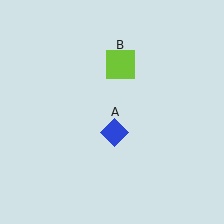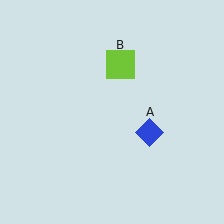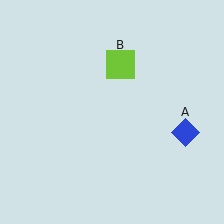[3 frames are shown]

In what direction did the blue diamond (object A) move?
The blue diamond (object A) moved right.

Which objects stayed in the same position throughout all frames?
Lime square (object B) remained stationary.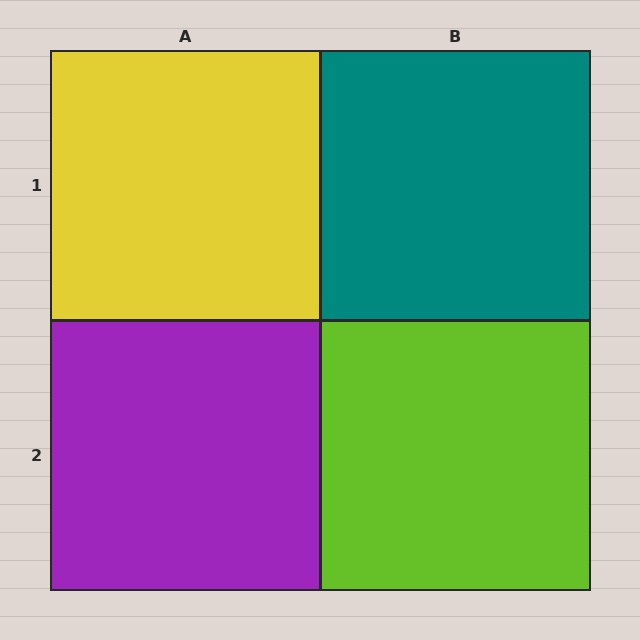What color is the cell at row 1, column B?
Teal.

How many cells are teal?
1 cell is teal.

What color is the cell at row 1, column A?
Yellow.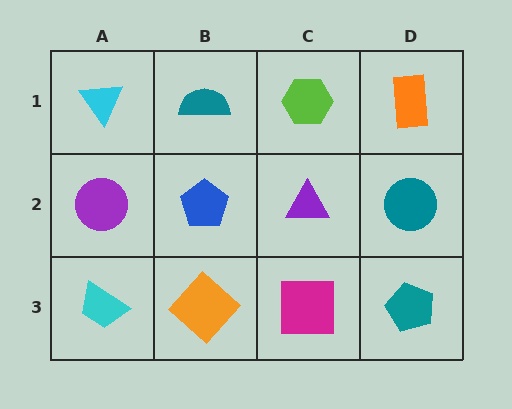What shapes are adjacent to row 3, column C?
A purple triangle (row 2, column C), an orange diamond (row 3, column B), a teal pentagon (row 3, column D).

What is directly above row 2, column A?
A cyan triangle.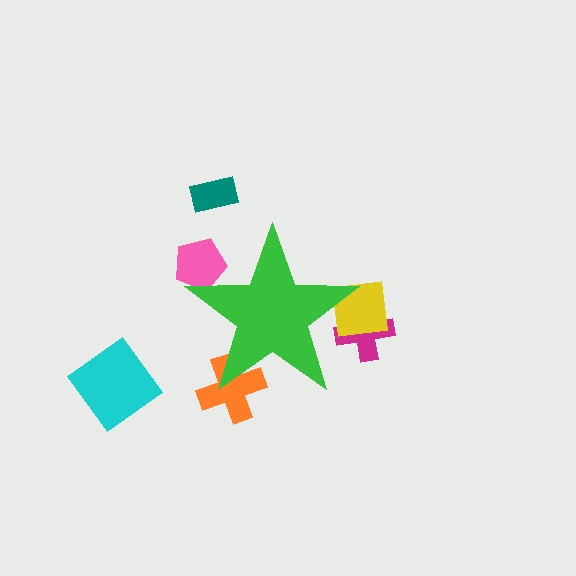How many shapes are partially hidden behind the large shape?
4 shapes are partially hidden.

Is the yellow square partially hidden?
Yes, the yellow square is partially hidden behind the green star.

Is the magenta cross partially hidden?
Yes, the magenta cross is partially hidden behind the green star.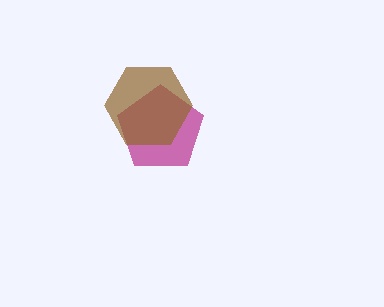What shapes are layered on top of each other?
The layered shapes are: a magenta pentagon, a brown hexagon.